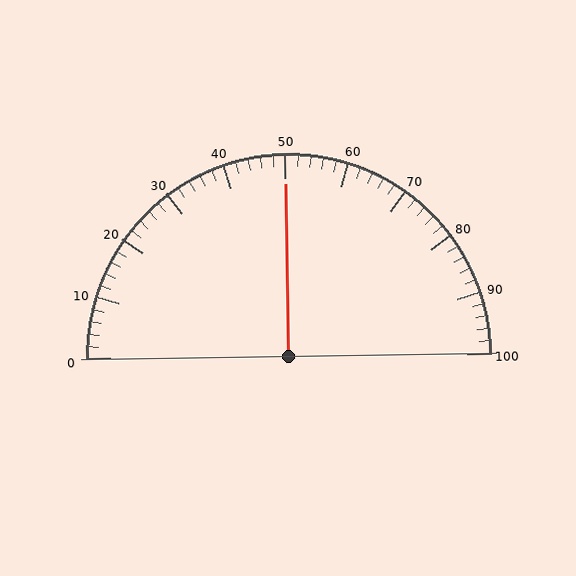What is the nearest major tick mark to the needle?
The nearest major tick mark is 50.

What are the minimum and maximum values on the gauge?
The gauge ranges from 0 to 100.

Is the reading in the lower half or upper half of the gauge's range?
The reading is in the upper half of the range (0 to 100).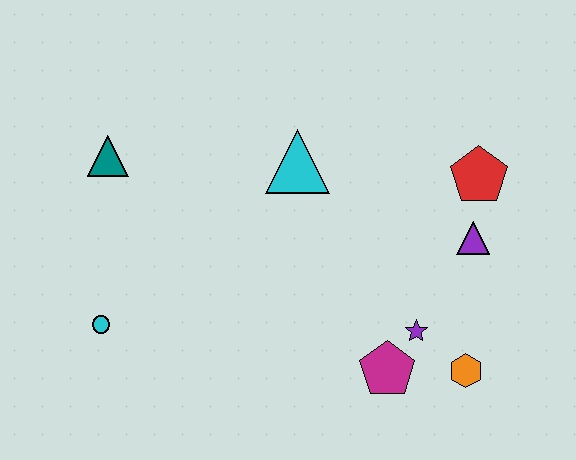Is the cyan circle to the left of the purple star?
Yes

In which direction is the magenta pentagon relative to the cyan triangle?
The magenta pentagon is below the cyan triangle.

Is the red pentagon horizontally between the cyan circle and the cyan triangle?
No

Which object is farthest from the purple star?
The teal triangle is farthest from the purple star.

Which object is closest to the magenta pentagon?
The purple star is closest to the magenta pentagon.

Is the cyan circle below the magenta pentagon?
No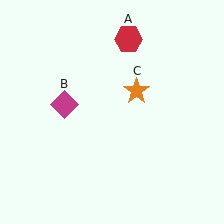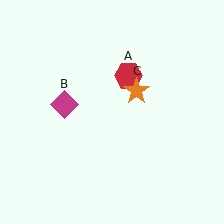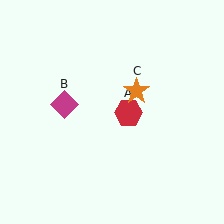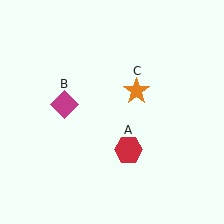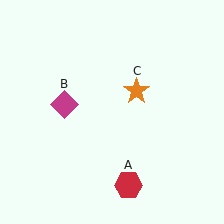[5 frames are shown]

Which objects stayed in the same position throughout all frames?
Magenta diamond (object B) and orange star (object C) remained stationary.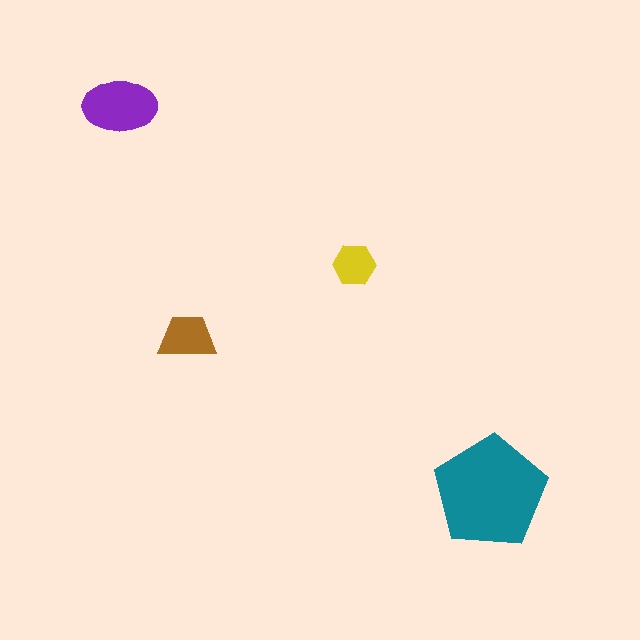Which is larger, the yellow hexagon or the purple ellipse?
The purple ellipse.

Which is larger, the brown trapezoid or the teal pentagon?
The teal pentagon.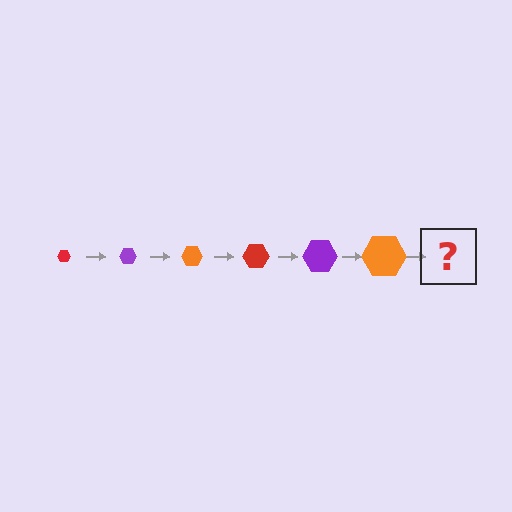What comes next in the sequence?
The next element should be a red hexagon, larger than the previous one.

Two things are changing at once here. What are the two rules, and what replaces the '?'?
The two rules are that the hexagon grows larger each step and the color cycles through red, purple, and orange. The '?' should be a red hexagon, larger than the previous one.